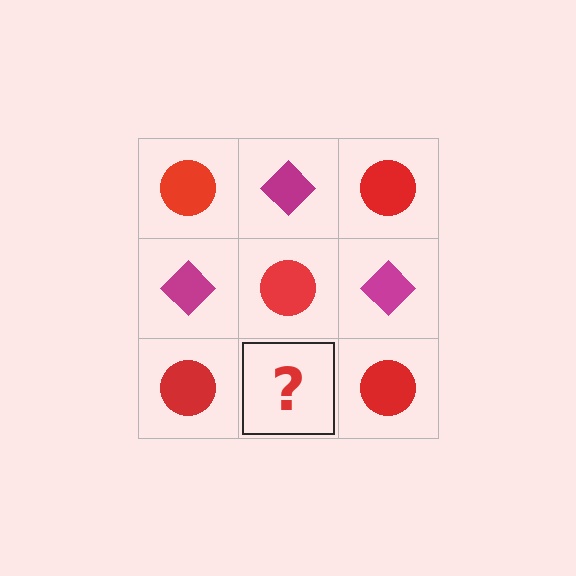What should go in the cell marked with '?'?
The missing cell should contain a magenta diamond.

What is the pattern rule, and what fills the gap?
The rule is that it alternates red circle and magenta diamond in a checkerboard pattern. The gap should be filled with a magenta diamond.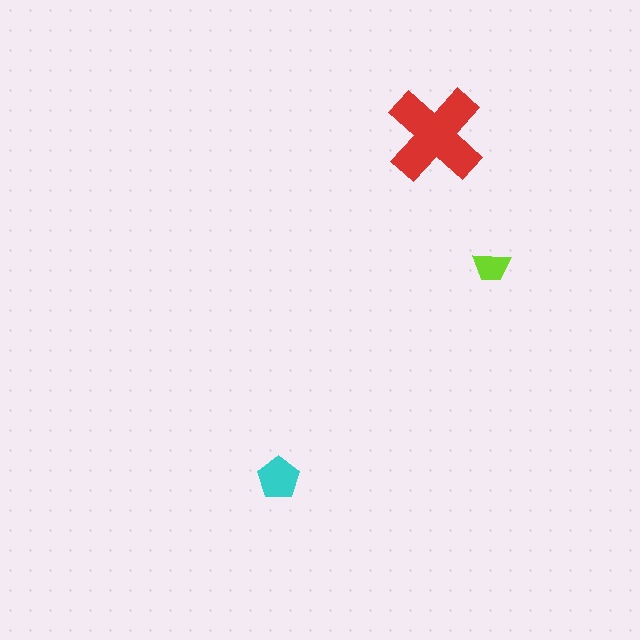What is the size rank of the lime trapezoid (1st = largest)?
3rd.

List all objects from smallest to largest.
The lime trapezoid, the cyan pentagon, the red cross.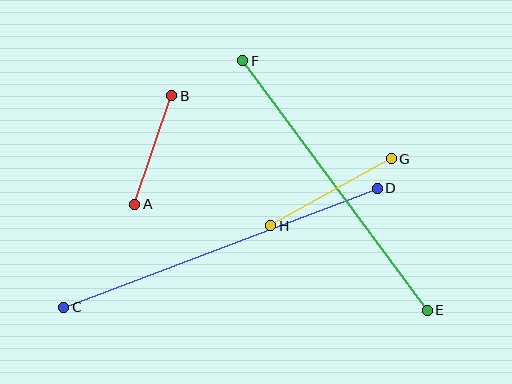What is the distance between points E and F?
The distance is approximately 310 pixels.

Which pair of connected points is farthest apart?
Points C and D are farthest apart.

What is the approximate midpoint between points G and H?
The midpoint is at approximately (331, 192) pixels.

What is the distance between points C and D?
The distance is approximately 335 pixels.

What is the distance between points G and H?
The distance is approximately 138 pixels.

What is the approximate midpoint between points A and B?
The midpoint is at approximately (153, 150) pixels.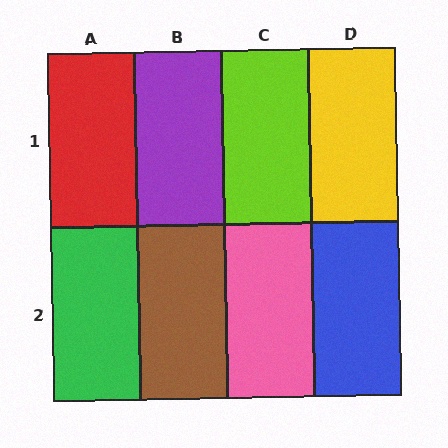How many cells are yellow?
1 cell is yellow.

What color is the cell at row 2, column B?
Brown.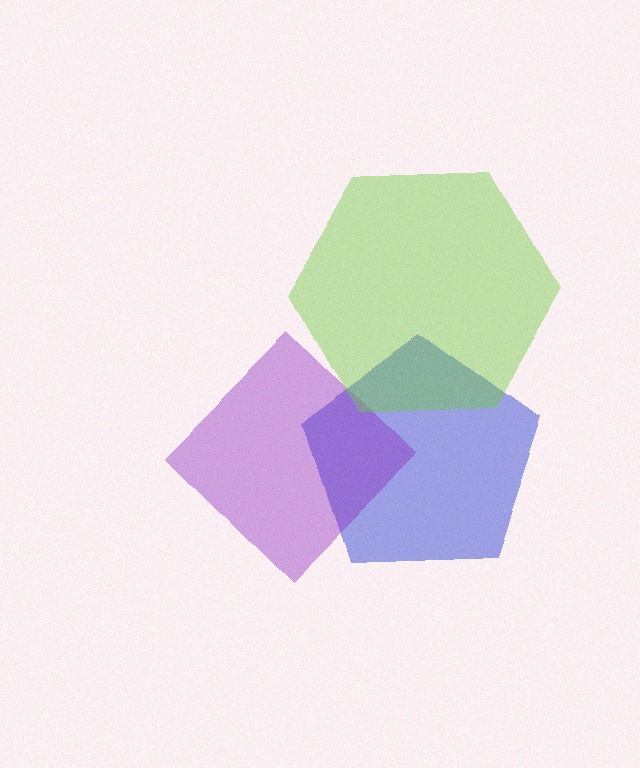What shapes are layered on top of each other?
The layered shapes are: a blue pentagon, a purple diamond, a lime hexagon.